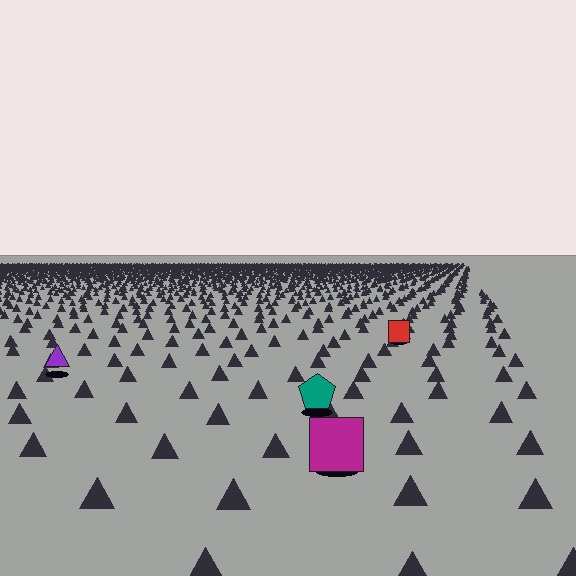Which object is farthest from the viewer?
The red square is farthest from the viewer. It appears smaller and the ground texture around it is denser.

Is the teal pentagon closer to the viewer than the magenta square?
No. The magenta square is closer — you can tell from the texture gradient: the ground texture is coarser near it.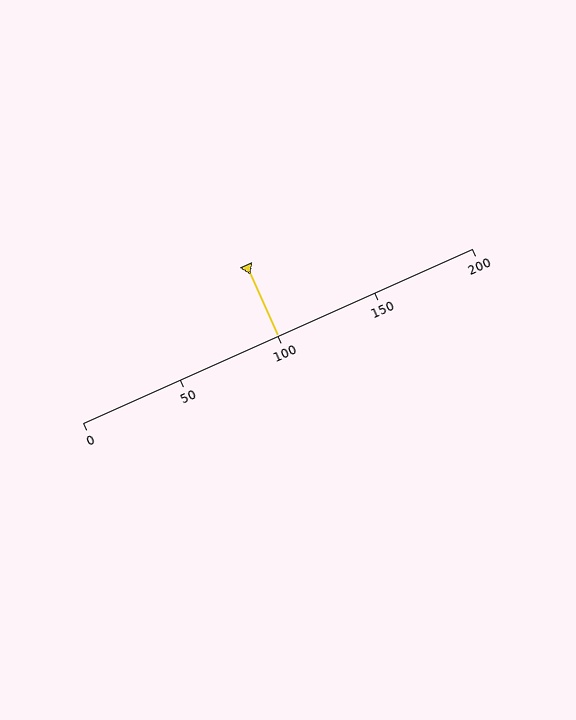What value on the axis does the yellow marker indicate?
The marker indicates approximately 100.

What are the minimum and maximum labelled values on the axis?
The axis runs from 0 to 200.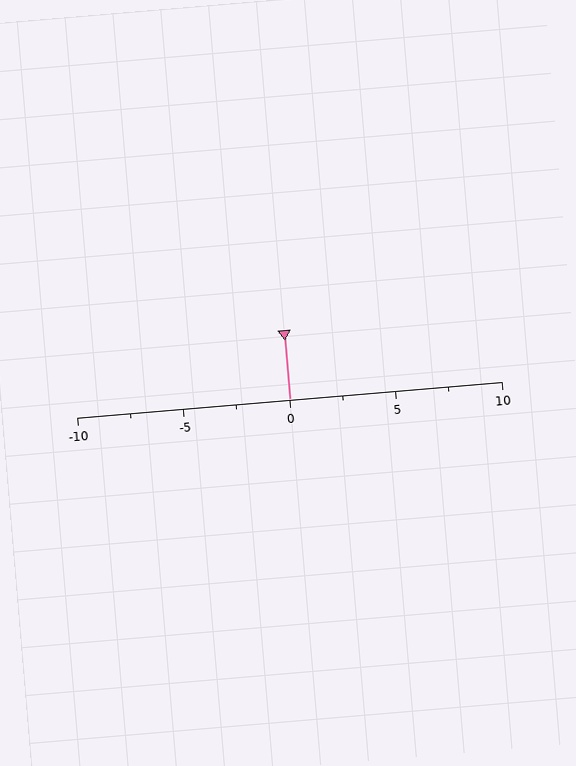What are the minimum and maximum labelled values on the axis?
The axis runs from -10 to 10.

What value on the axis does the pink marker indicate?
The marker indicates approximately 0.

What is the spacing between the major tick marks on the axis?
The major ticks are spaced 5 apart.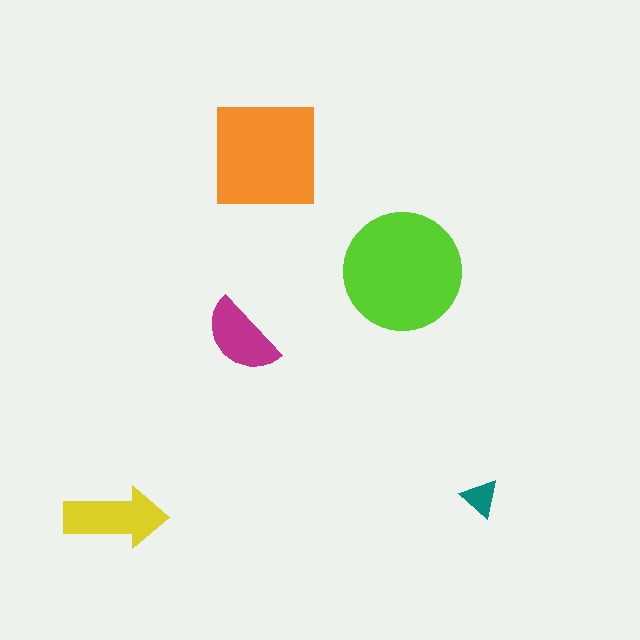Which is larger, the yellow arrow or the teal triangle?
The yellow arrow.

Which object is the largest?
The lime circle.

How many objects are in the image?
There are 5 objects in the image.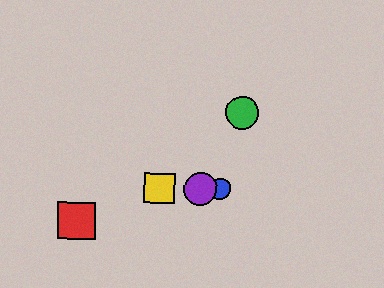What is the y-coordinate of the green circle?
The green circle is at y≈113.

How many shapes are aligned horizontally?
3 shapes (the blue circle, the yellow square, the purple circle) are aligned horizontally.